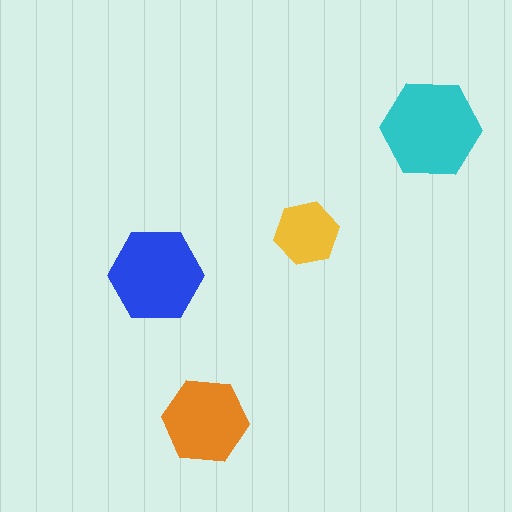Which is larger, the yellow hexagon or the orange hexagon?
The orange one.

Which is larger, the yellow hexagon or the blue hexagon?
The blue one.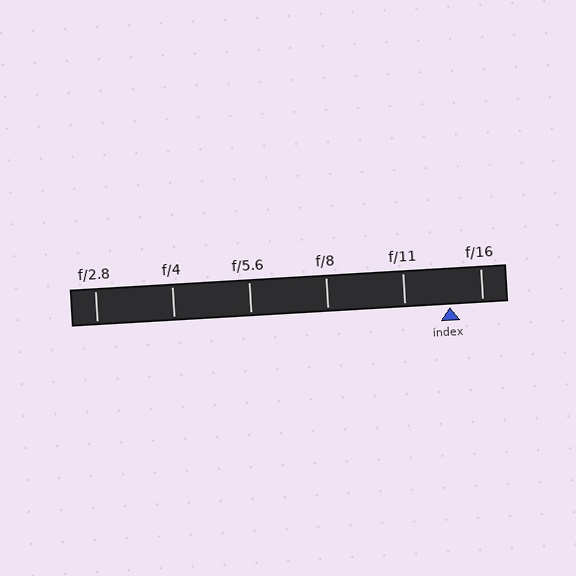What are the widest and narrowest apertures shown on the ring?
The widest aperture shown is f/2.8 and the narrowest is f/16.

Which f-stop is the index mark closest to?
The index mark is closest to f/16.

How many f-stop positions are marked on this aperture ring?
There are 6 f-stop positions marked.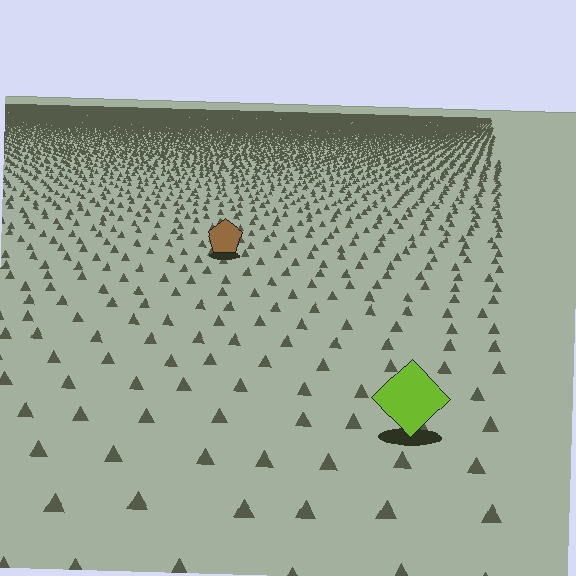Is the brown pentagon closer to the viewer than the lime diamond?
No. The lime diamond is closer — you can tell from the texture gradient: the ground texture is coarser near it.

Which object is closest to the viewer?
The lime diamond is closest. The texture marks near it are larger and more spread out.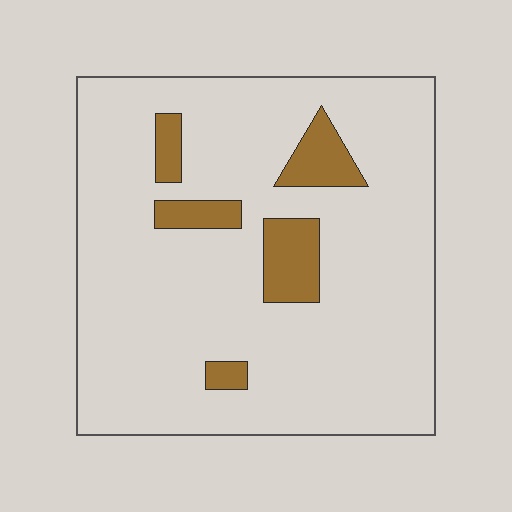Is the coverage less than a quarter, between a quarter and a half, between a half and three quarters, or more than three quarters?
Less than a quarter.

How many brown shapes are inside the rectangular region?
5.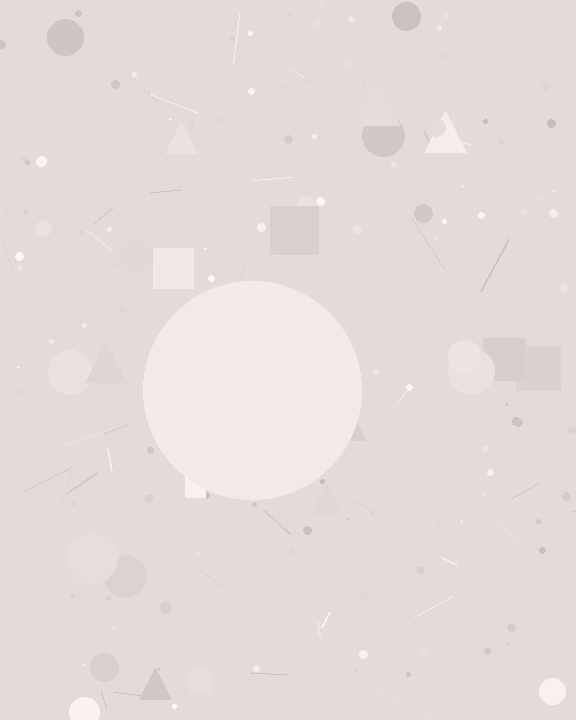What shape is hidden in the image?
A circle is hidden in the image.